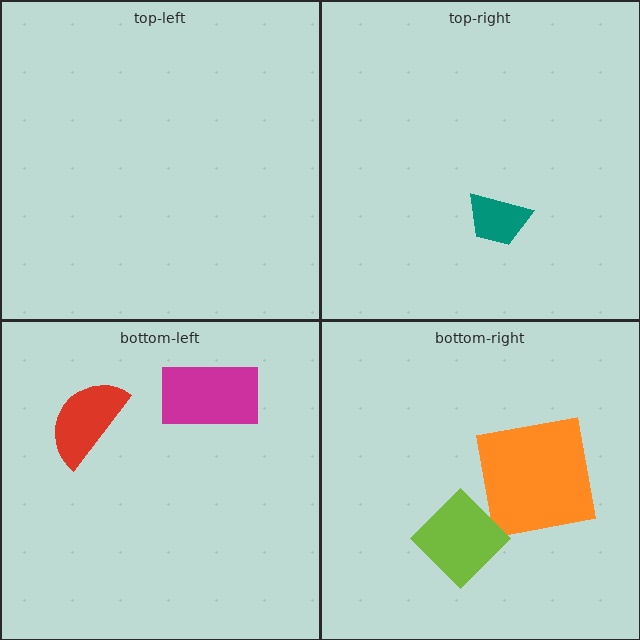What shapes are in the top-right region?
The teal trapezoid.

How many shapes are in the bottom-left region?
2.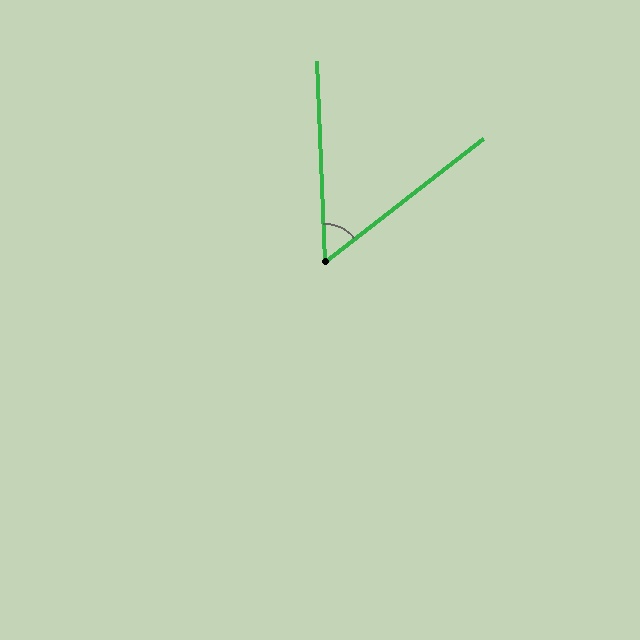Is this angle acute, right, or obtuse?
It is acute.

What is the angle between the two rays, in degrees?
Approximately 55 degrees.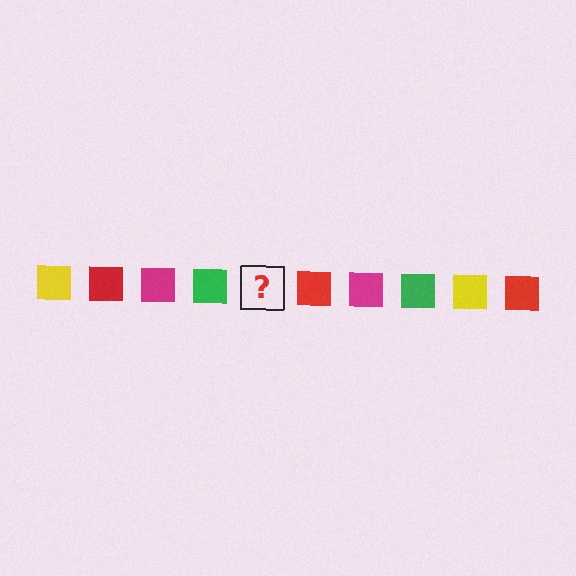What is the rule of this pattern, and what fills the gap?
The rule is that the pattern cycles through yellow, red, magenta, green squares. The gap should be filled with a yellow square.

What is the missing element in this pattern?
The missing element is a yellow square.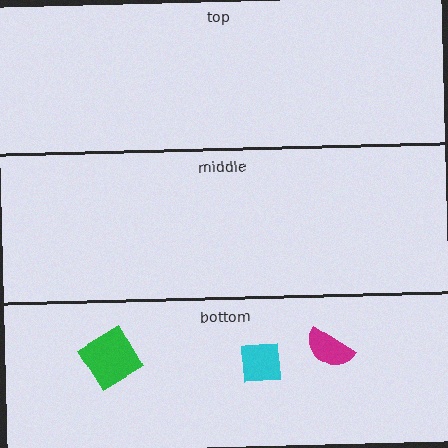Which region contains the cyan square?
The bottom region.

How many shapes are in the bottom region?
3.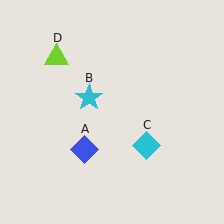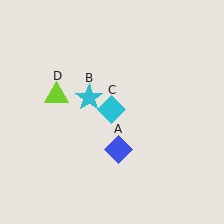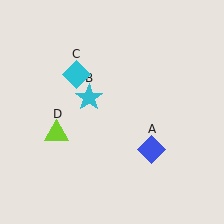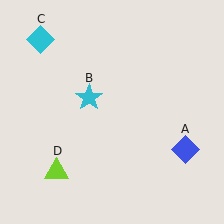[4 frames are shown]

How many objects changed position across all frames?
3 objects changed position: blue diamond (object A), cyan diamond (object C), lime triangle (object D).